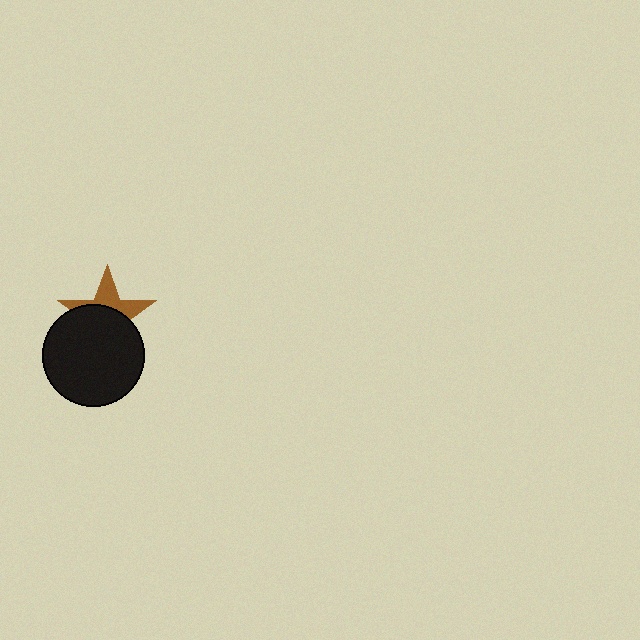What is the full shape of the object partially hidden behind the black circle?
The partially hidden object is a brown star.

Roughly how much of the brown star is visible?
A small part of it is visible (roughly 39%).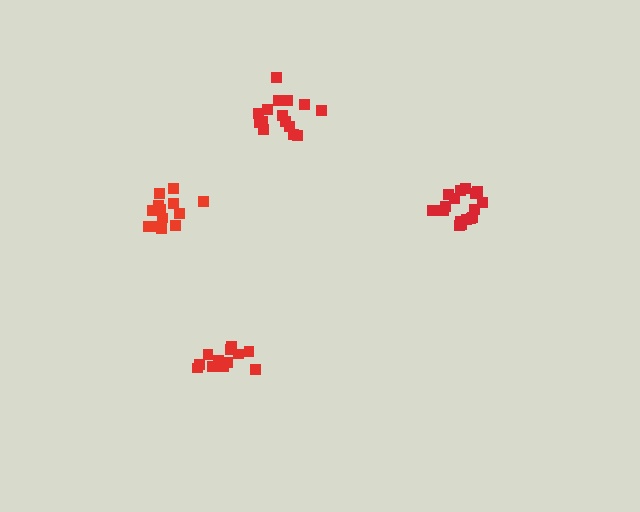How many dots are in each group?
Group 1: 15 dots, Group 2: 13 dots, Group 3: 18 dots, Group 4: 12 dots (58 total).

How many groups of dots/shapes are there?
There are 4 groups.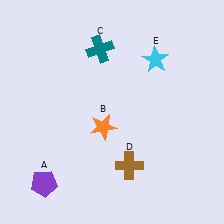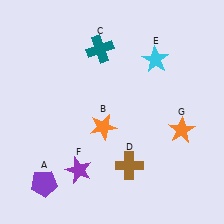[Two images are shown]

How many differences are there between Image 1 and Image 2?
There are 2 differences between the two images.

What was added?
A purple star (F), an orange star (G) were added in Image 2.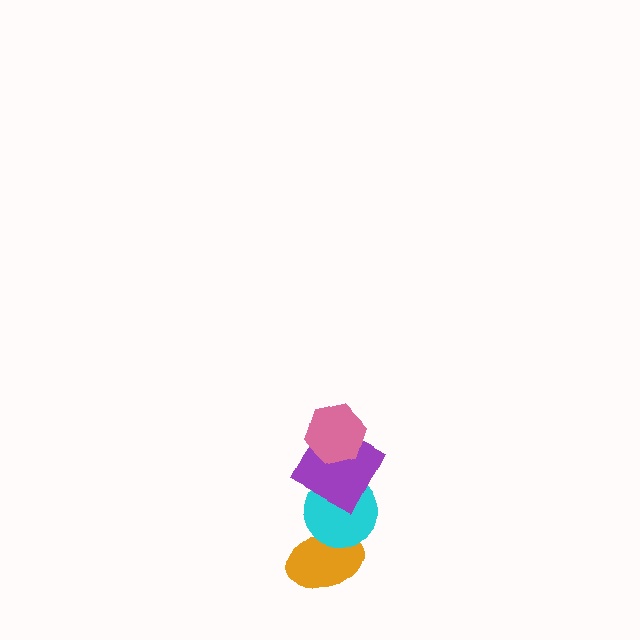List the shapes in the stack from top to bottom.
From top to bottom: the pink hexagon, the purple square, the cyan circle, the orange ellipse.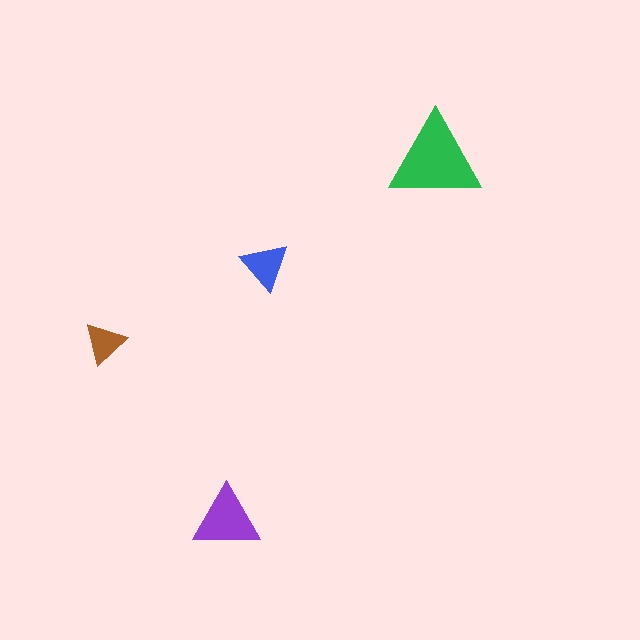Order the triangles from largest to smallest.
the green one, the purple one, the blue one, the brown one.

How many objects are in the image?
There are 4 objects in the image.